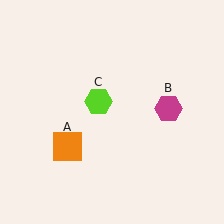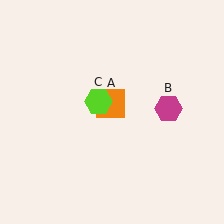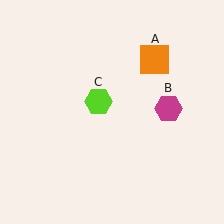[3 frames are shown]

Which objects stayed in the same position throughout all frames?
Magenta hexagon (object B) and lime hexagon (object C) remained stationary.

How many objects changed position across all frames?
1 object changed position: orange square (object A).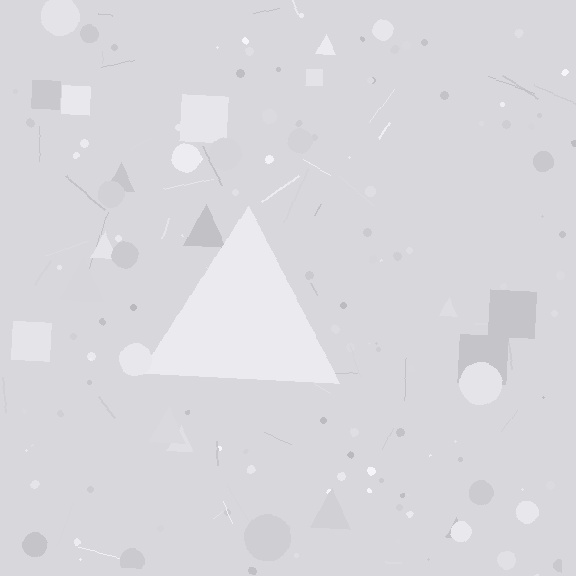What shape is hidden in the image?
A triangle is hidden in the image.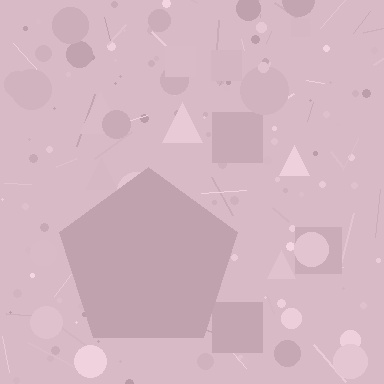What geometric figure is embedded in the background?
A pentagon is embedded in the background.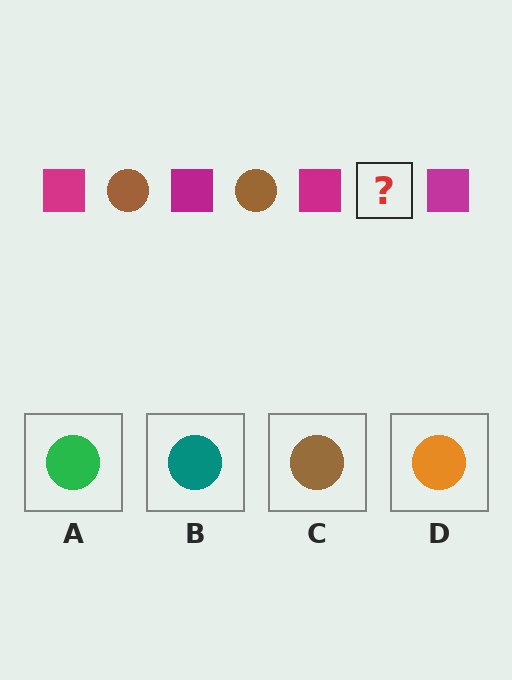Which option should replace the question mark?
Option C.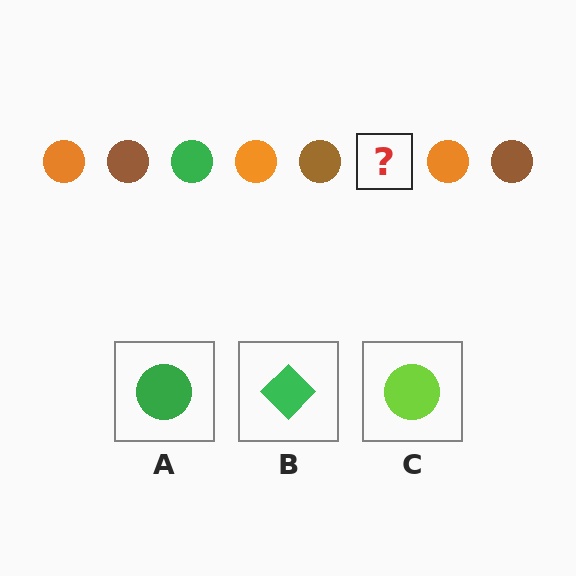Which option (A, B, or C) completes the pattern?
A.